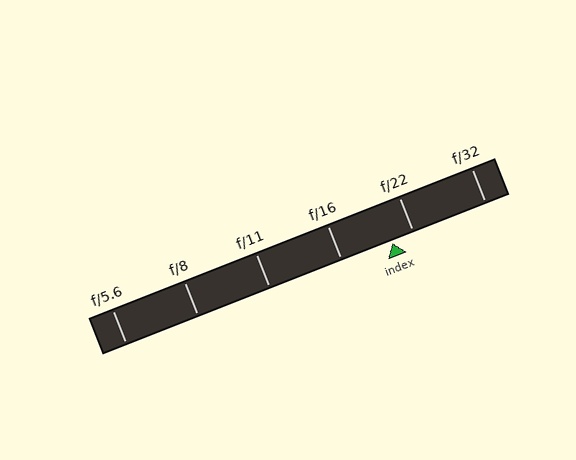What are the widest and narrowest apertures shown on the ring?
The widest aperture shown is f/5.6 and the narrowest is f/32.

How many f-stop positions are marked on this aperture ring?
There are 6 f-stop positions marked.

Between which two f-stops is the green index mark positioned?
The index mark is between f/16 and f/22.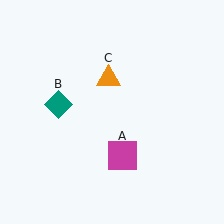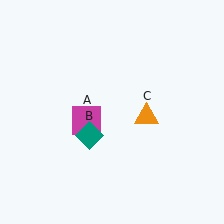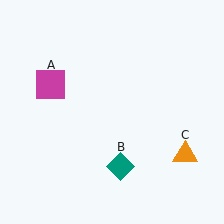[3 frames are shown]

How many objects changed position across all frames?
3 objects changed position: magenta square (object A), teal diamond (object B), orange triangle (object C).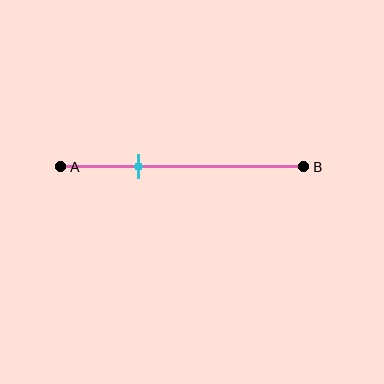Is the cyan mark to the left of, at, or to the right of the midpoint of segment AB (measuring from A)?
The cyan mark is to the left of the midpoint of segment AB.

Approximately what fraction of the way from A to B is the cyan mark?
The cyan mark is approximately 30% of the way from A to B.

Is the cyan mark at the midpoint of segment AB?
No, the mark is at about 30% from A, not at the 50% midpoint.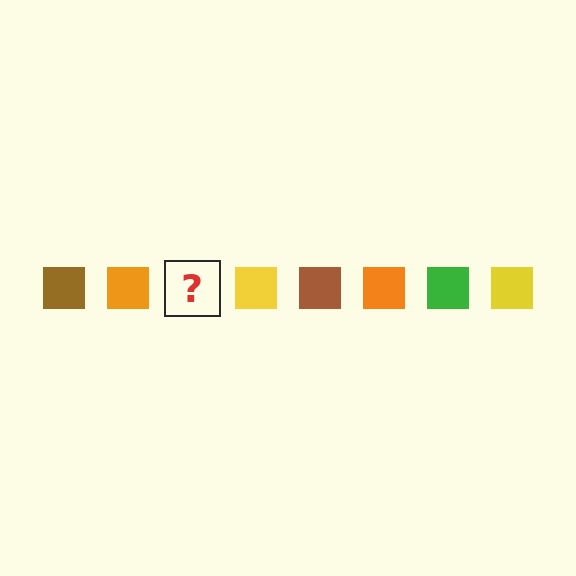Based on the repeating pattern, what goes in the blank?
The blank should be a green square.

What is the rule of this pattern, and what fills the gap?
The rule is that the pattern cycles through brown, orange, green, yellow squares. The gap should be filled with a green square.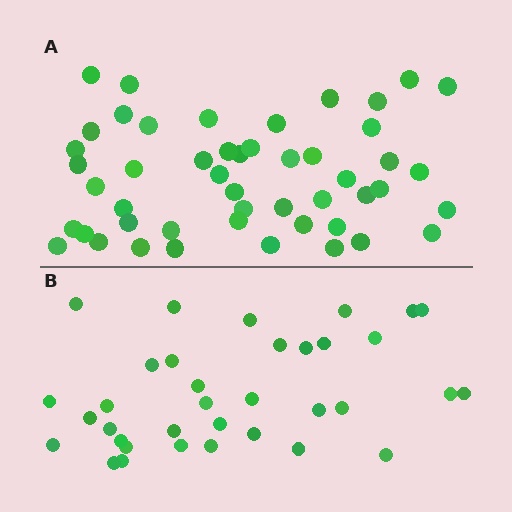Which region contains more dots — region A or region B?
Region A (the top region) has more dots.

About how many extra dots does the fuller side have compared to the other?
Region A has approximately 15 more dots than region B.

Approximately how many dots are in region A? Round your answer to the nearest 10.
About 50 dots. (The exact count is 49, which rounds to 50.)